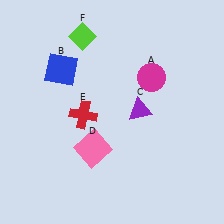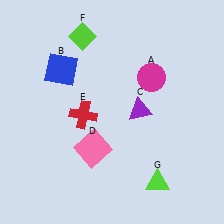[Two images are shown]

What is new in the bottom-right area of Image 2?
A lime triangle (G) was added in the bottom-right area of Image 2.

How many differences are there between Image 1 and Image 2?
There is 1 difference between the two images.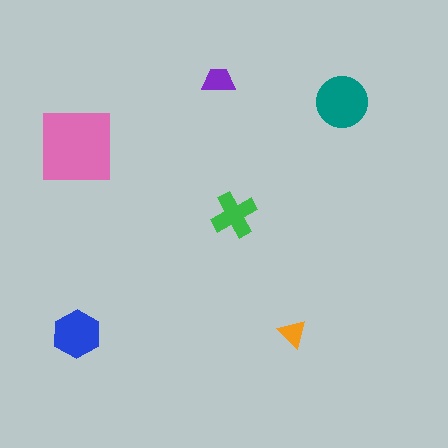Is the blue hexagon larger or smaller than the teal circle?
Smaller.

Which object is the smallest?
The orange triangle.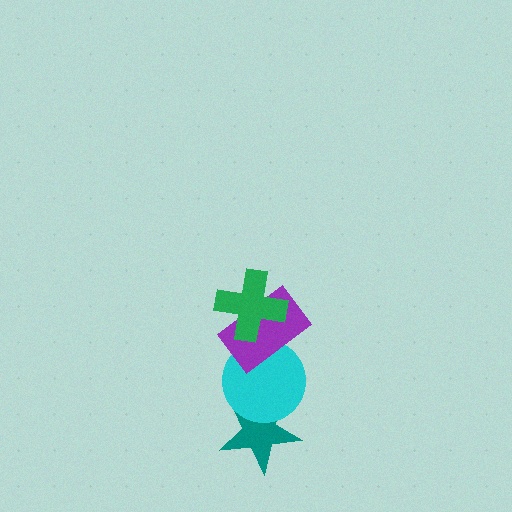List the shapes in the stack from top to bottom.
From top to bottom: the green cross, the purple rectangle, the cyan circle, the teal star.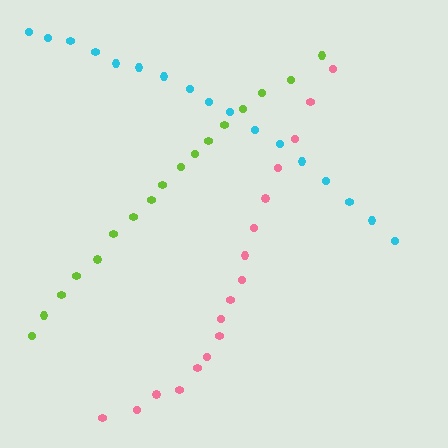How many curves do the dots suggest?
There are 3 distinct paths.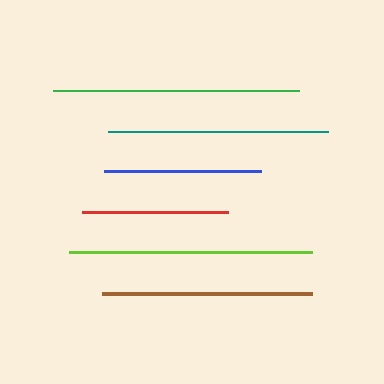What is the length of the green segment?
The green segment is approximately 246 pixels long.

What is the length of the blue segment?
The blue segment is approximately 157 pixels long.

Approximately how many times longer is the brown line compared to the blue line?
The brown line is approximately 1.3 times the length of the blue line.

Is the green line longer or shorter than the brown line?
The green line is longer than the brown line.